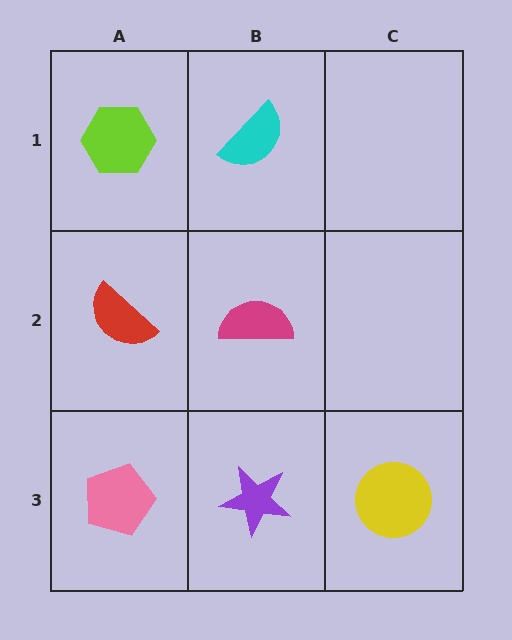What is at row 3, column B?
A purple star.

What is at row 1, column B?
A cyan semicircle.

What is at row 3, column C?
A yellow circle.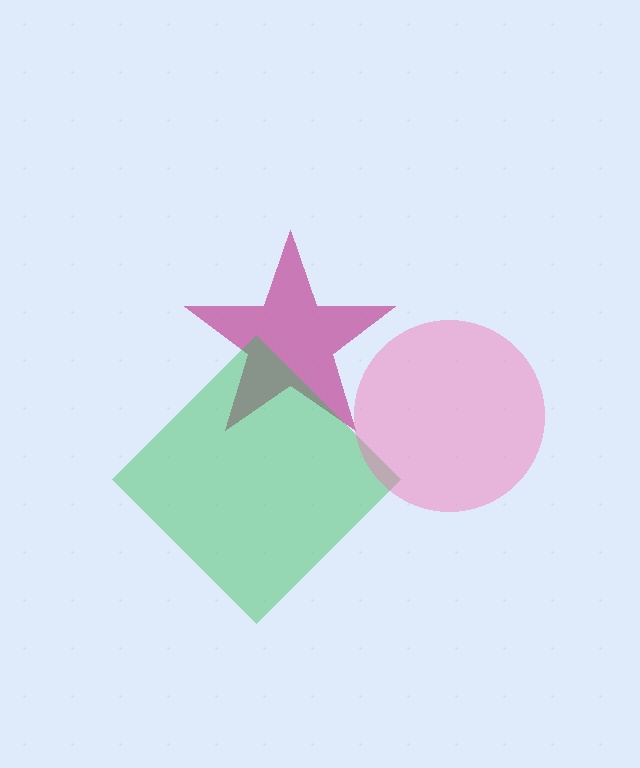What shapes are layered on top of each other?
The layered shapes are: a magenta star, a green diamond, a pink circle.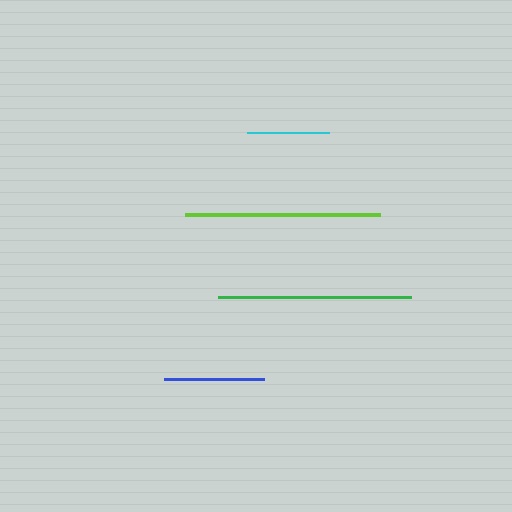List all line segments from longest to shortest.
From longest to shortest: lime, green, blue, cyan.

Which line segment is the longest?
The lime line is the longest at approximately 195 pixels.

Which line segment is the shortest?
The cyan line is the shortest at approximately 82 pixels.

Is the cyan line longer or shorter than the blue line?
The blue line is longer than the cyan line.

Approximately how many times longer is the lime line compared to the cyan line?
The lime line is approximately 2.4 times the length of the cyan line.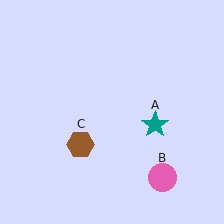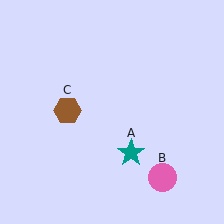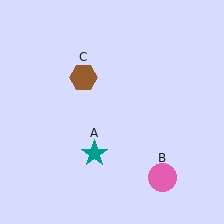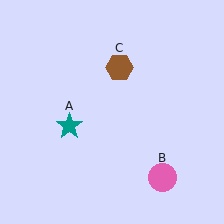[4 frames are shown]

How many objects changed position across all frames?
2 objects changed position: teal star (object A), brown hexagon (object C).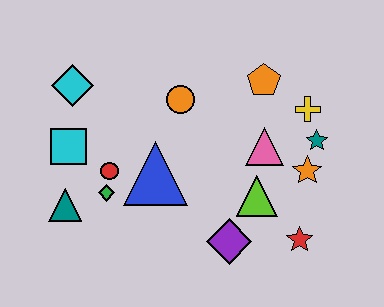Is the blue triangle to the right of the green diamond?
Yes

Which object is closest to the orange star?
The teal star is closest to the orange star.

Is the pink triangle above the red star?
Yes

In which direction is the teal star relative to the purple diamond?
The teal star is above the purple diamond.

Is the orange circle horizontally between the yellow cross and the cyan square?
Yes